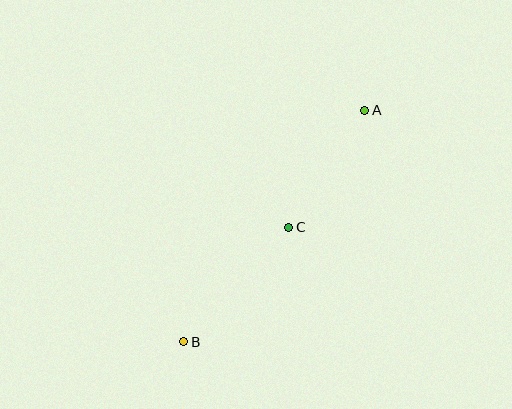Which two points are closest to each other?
Points A and C are closest to each other.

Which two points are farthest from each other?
Points A and B are farthest from each other.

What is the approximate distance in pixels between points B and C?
The distance between B and C is approximately 155 pixels.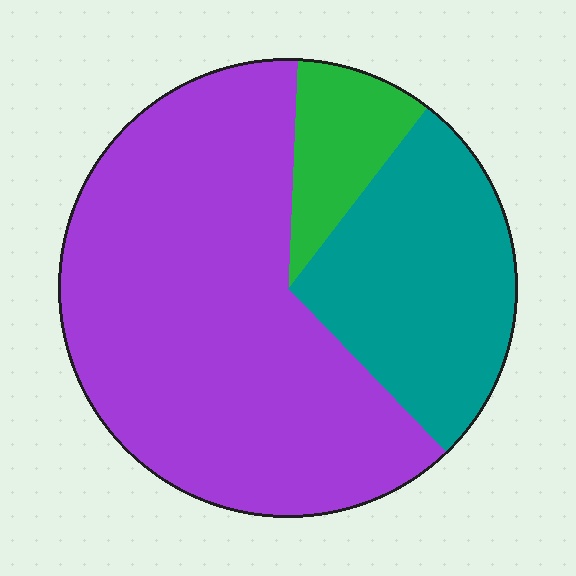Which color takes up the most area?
Purple, at roughly 65%.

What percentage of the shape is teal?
Teal takes up about one quarter (1/4) of the shape.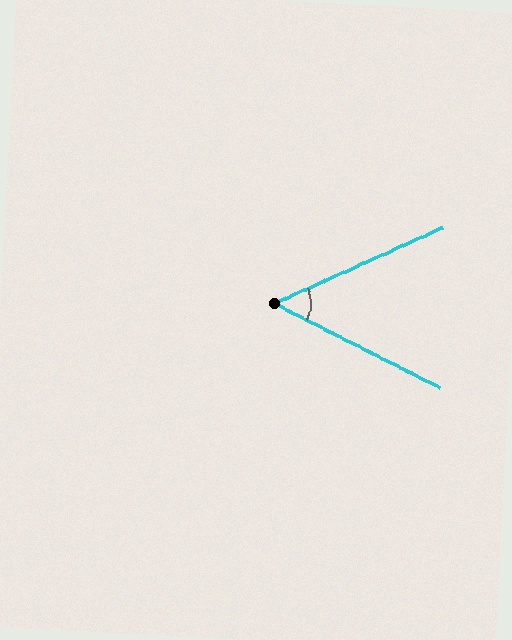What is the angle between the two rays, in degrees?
Approximately 51 degrees.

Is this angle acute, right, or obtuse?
It is acute.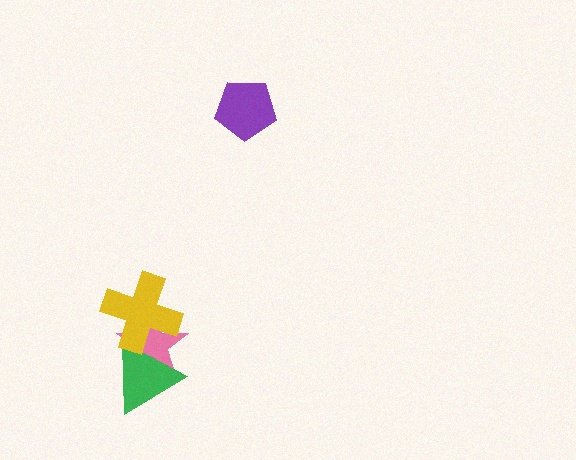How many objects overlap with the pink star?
2 objects overlap with the pink star.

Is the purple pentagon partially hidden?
No, no other shape covers it.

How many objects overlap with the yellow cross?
2 objects overlap with the yellow cross.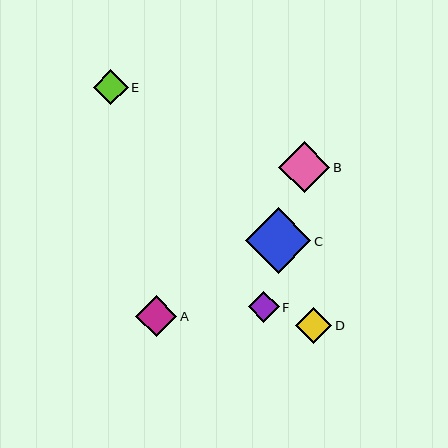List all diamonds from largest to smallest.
From largest to smallest: C, B, A, D, E, F.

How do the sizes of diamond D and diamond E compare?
Diamond D and diamond E are approximately the same size.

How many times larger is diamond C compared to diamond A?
Diamond C is approximately 1.6 times the size of diamond A.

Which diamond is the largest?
Diamond C is the largest with a size of approximately 65 pixels.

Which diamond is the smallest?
Diamond F is the smallest with a size of approximately 31 pixels.